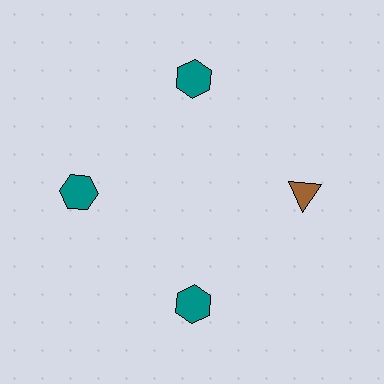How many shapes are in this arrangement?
There are 4 shapes arranged in a ring pattern.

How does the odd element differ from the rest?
It differs in both color (brown instead of teal) and shape (triangle instead of hexagon).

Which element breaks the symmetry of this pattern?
The brown triangle at roughly the 3 o'clock position breaks the symmetry. All other shapes are teal hexagons.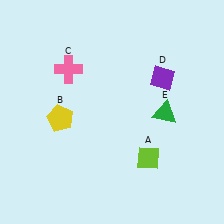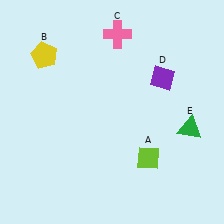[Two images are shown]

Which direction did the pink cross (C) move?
The pink cross (C) moved right.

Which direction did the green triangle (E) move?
The green triangle (E) moved right.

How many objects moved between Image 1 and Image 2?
3 objects moved between the two images.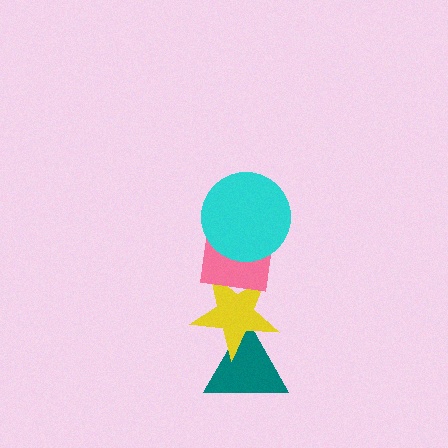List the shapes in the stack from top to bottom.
From top to bottom: the cyan circle, the pink square, the yellow star, the teal triangle.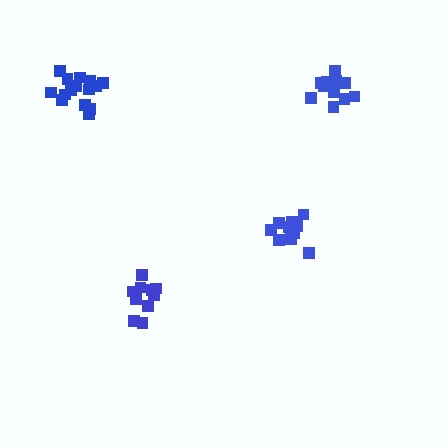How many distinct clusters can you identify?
There are 4 distinct clusters.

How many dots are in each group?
Group 1: 10 dots, Group 2: 15 dots, Group 3: 15 dots, Group 4: 10 dots (50 total).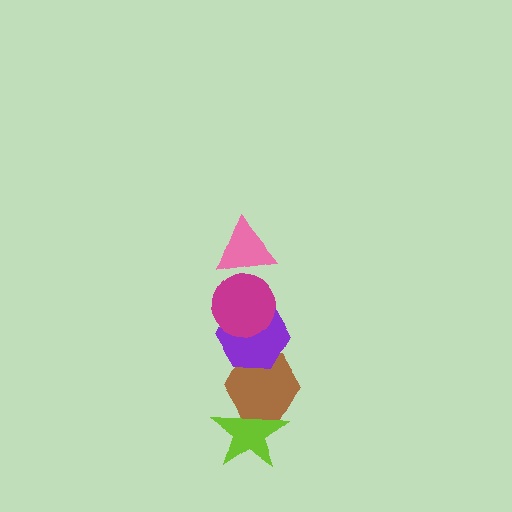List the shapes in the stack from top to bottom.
From top to bottom: the pink triangle, the magenta circle, the purple hexagon, the brown hexagon, the lime star.